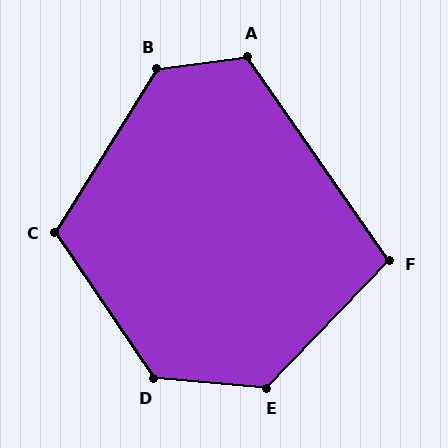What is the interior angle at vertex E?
Approximately 129 degrees (obtuse).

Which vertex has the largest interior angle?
B, at approximately 130 degrees.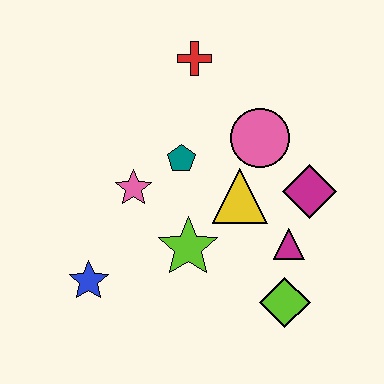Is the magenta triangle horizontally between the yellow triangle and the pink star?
No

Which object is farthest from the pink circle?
The blue star is farthest from the pink circle.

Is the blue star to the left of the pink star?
Yes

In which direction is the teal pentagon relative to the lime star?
The teal pentagon is above the lime star.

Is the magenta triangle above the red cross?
No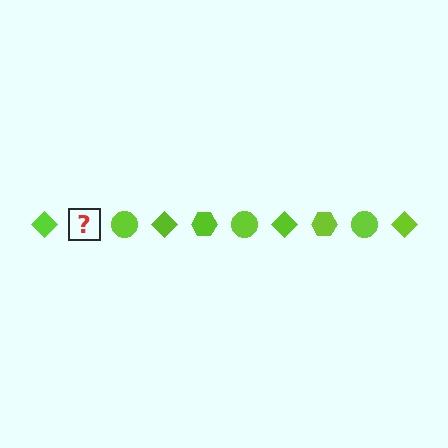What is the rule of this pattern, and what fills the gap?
The rule is that the pattern cycles through diamond, hexagon, circle shapes in lime. The gap should be filled with a lime hexagon.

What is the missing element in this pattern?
The missing element is a lime hexagon.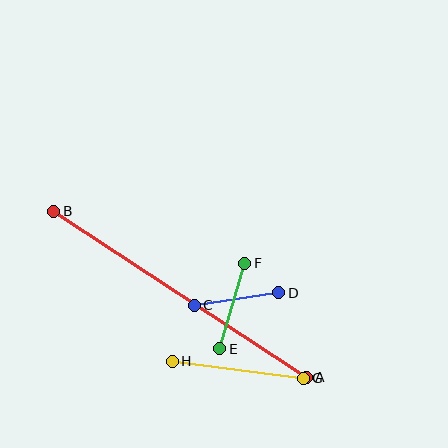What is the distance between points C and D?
The distance is approximately 85 pixels.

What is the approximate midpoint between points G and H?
The midpoint is at approximately (238, 370) pixels.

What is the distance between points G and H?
The distance is approximately 132 pixels.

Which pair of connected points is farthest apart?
Points A and B are farthest apart.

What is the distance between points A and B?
The distance is approximately 302 pixels.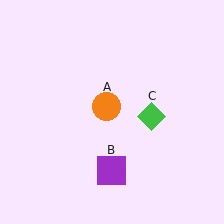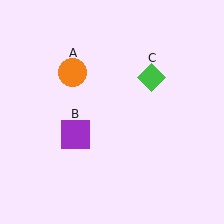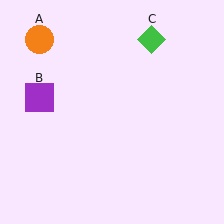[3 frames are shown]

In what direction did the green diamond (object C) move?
The green diamond (object C) moved up.